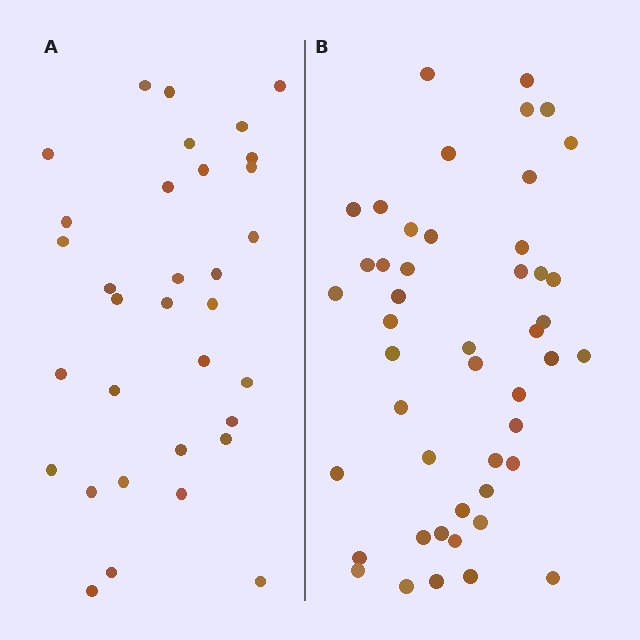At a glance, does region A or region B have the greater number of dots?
Region B (the right region) has more dots.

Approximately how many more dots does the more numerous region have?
Region B has approximately 15 more dots than region A.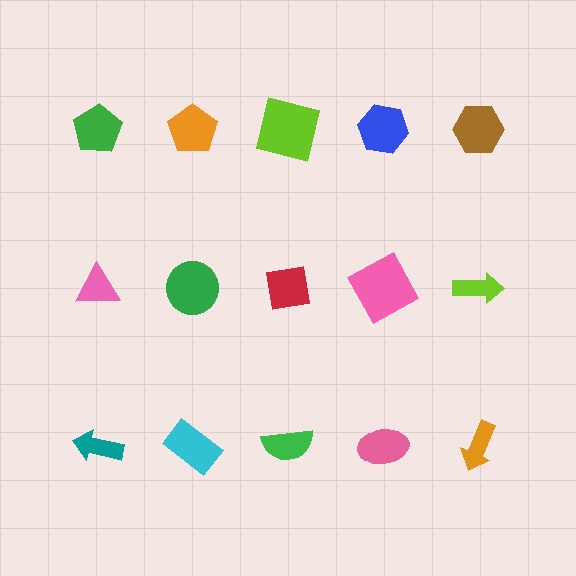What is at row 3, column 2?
A cyan rectangle.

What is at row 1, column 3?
A lime square.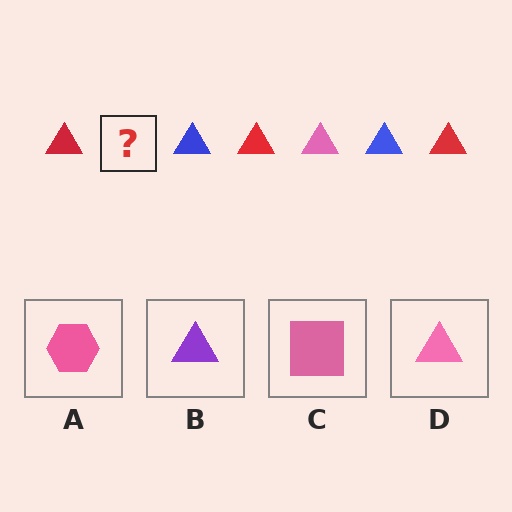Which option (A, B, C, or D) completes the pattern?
D.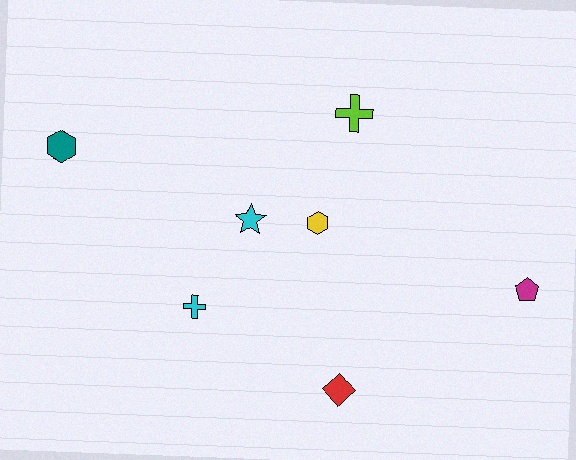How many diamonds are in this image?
There is 1 diamond.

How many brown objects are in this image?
There are no brown objects.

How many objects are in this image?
There are 7 objects.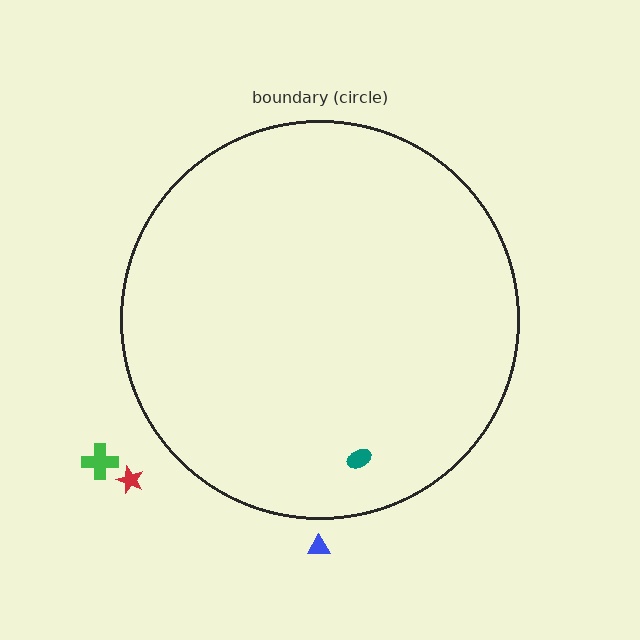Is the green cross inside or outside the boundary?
Outside.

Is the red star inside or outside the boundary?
Outside.